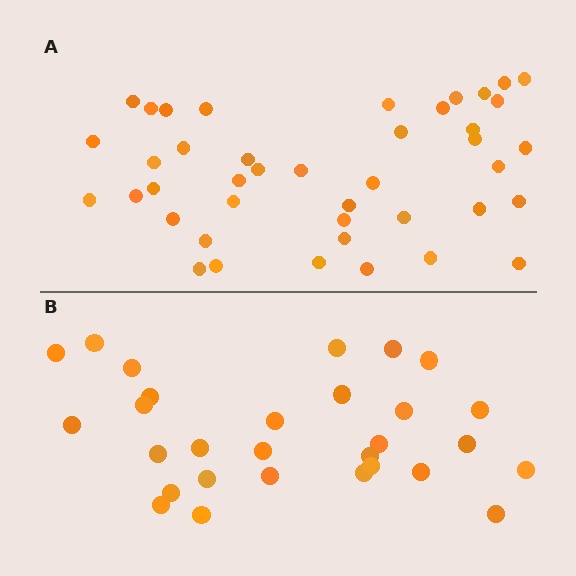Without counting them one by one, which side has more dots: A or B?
Region A (the top region) has more dots.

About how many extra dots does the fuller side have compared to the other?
Region A has approximately 15 more dots than region B.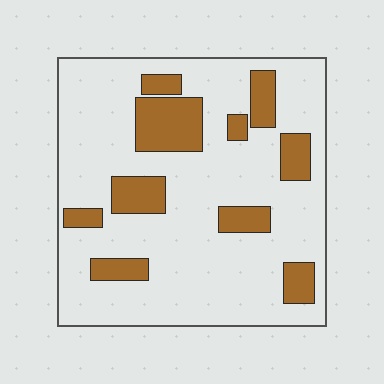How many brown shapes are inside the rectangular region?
10.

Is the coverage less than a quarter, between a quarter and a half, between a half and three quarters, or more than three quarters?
Less than a quarter.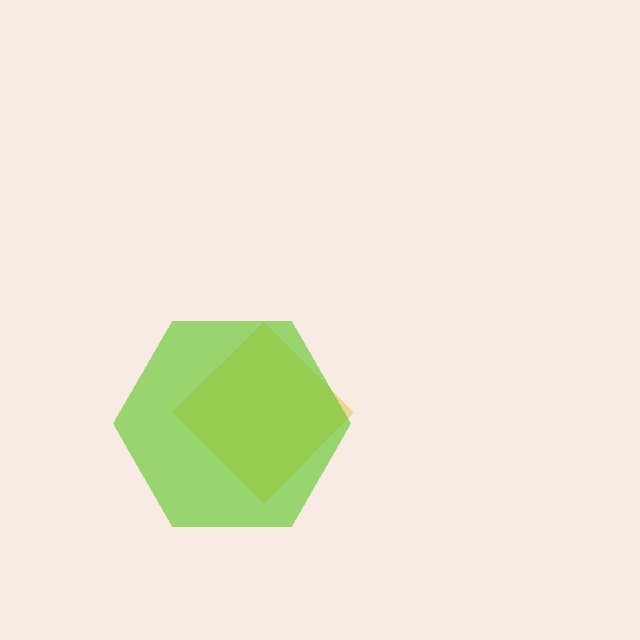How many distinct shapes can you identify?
There are 2 distinct shapes: a yellow diamond, a lime hexagon.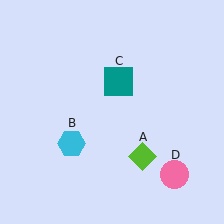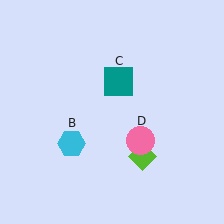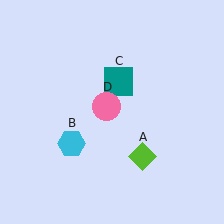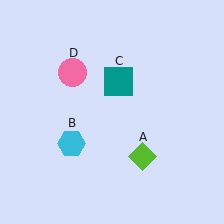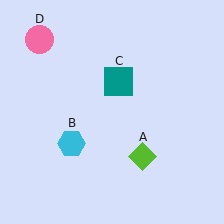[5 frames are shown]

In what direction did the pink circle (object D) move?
The pink circle (object D) moved up and to the left.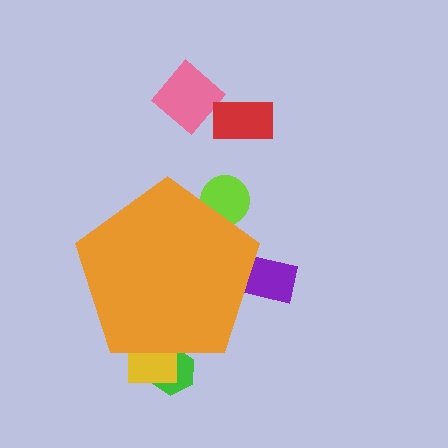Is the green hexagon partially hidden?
Yes, the green hexagon is partially hidden behind the orange pentagon.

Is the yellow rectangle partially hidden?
Yes, the yellow rectangle is partially hidden behind the orange pentagon.